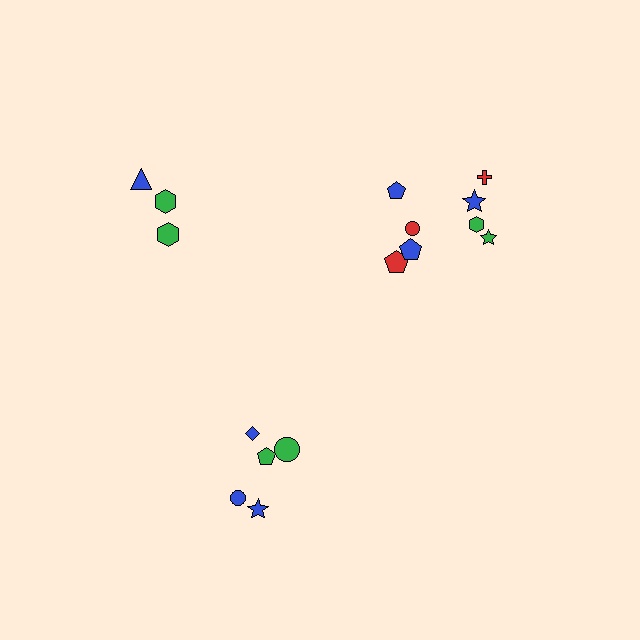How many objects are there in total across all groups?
There are 16 objects.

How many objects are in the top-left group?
There are 3 objects.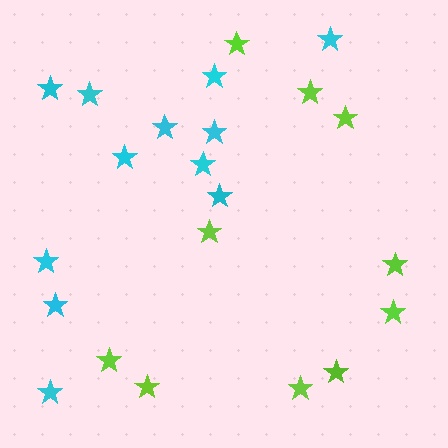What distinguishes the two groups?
There are 2 groups: one group of lime stars (10) and one group of cyan stars (12).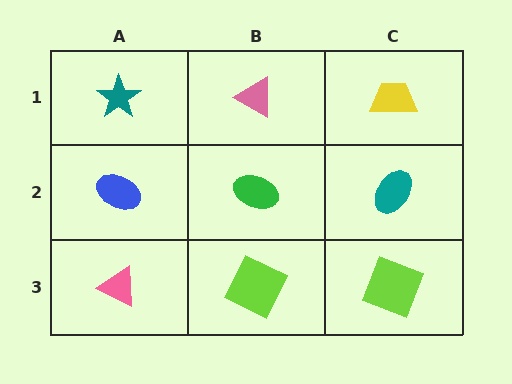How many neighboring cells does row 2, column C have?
3.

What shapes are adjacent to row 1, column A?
A blue ellipse (row 2, column A), a pink triangle (row 1, column B).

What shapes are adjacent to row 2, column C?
A yellow trapezoid (row 1, column C), a lime square (row 3, column C), a green ellipse (row 2, column B).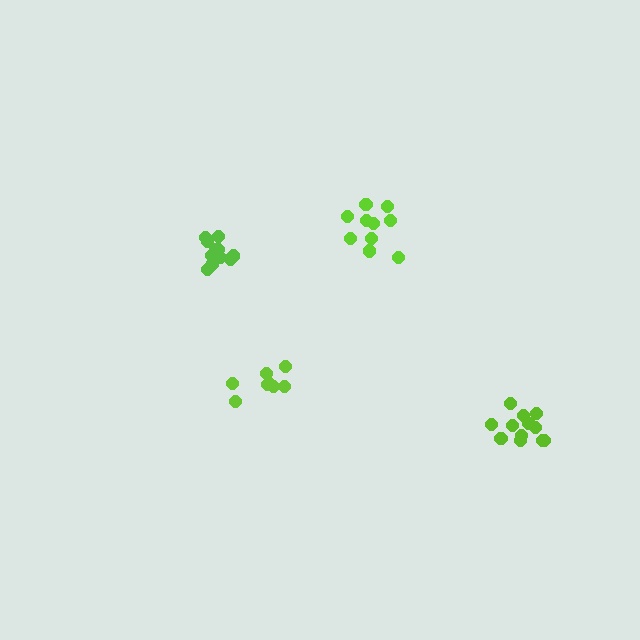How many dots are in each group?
Group 1: 10 dots, Group 2: 12 dots, Group 3: 11 dots, Group 4: 8 dots (41 total).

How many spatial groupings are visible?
There are 4 spatial groupings.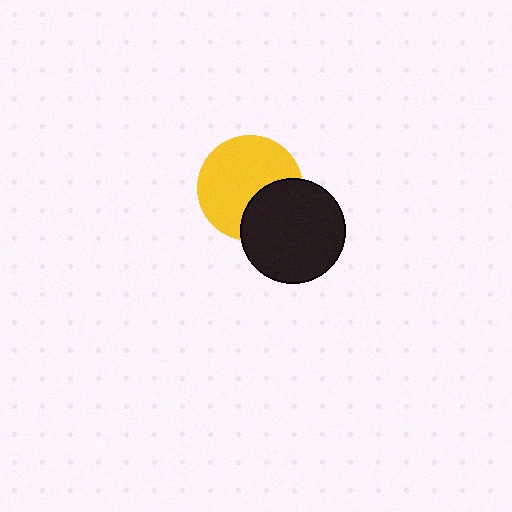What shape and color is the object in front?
The object in front is a black circle.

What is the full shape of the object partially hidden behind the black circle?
The partially hidden object is a yellow circle.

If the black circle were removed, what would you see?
You would see the complete yellow circle.